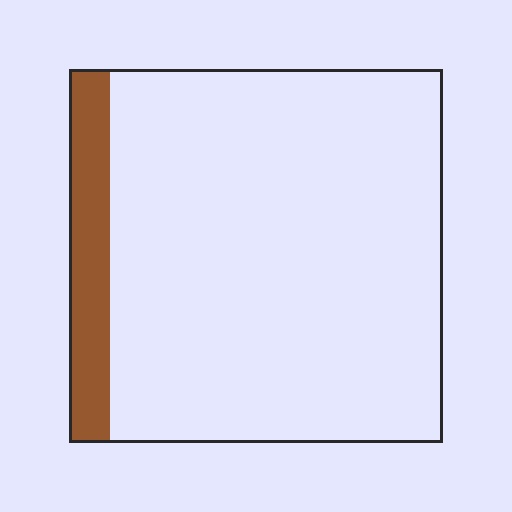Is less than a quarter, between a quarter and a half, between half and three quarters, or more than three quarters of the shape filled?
Less than a quarter.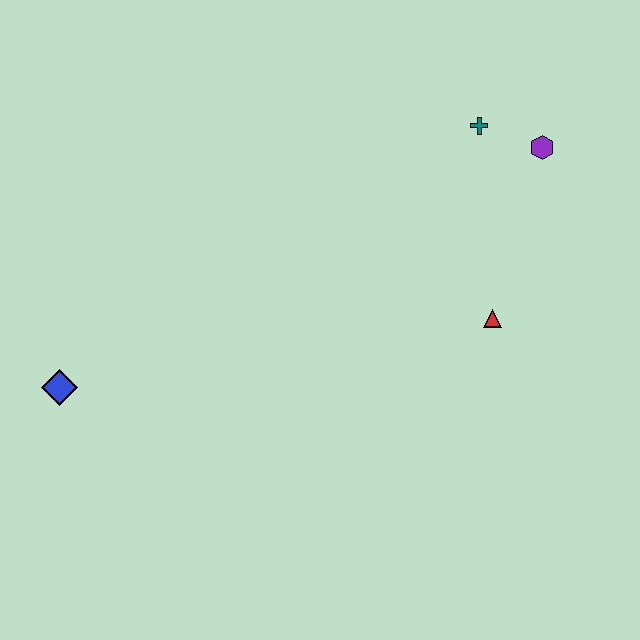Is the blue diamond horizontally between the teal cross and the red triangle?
No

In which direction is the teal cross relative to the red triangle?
The teal cross is above the red triangle.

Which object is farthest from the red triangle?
The blue diamond is farthest from the red triangle.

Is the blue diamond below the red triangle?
Yes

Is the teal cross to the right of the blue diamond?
Yes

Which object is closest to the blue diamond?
The red triangle is closest to the blue diamond.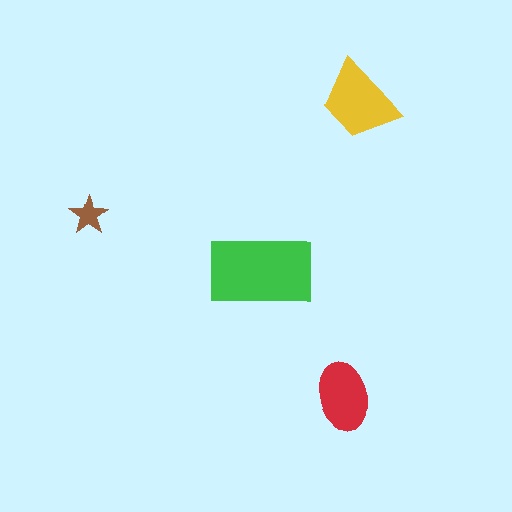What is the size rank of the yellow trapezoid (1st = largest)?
2nd.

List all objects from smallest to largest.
The brown star, the red ellipse, the yellow trapezoid, the green rectangle.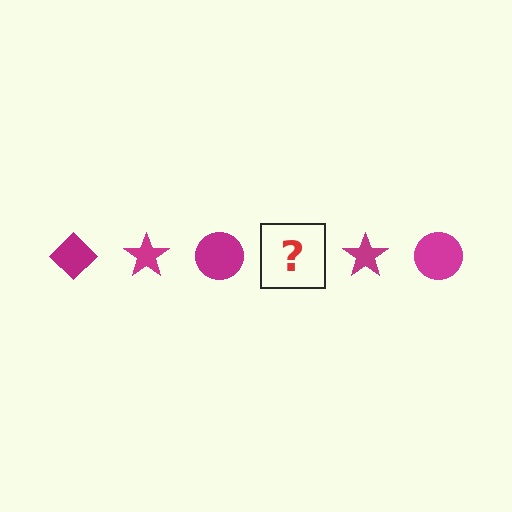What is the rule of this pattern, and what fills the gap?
The rule is that the pattern cycles through diamond, star, circle shapes in magenta. The gap should be filled with a magenta diamond.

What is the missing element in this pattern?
The missing element is a magenta diamond.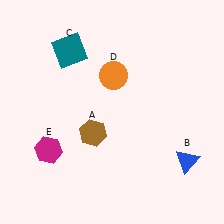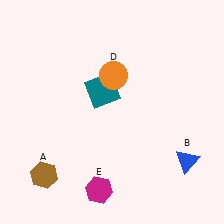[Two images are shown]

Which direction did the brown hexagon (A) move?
The brown hexagon (A) moved left.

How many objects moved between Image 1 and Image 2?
3 objects moved between the two images.